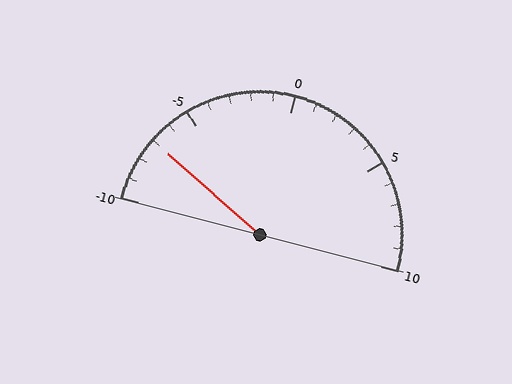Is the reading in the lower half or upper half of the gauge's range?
The reading is in the lower half of the range (-10 to 10).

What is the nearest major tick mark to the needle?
The nearest major tick mark is -5.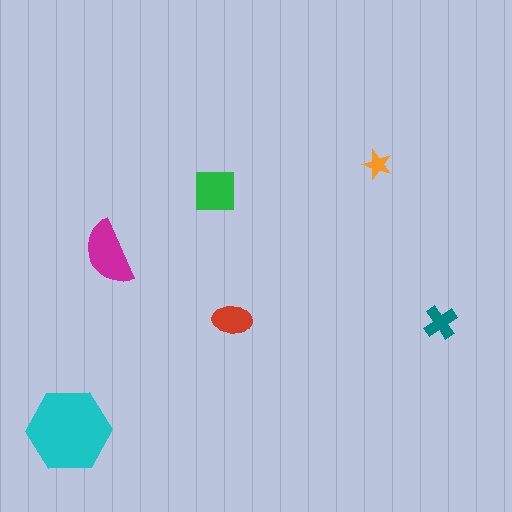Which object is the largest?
The cyan hexagon.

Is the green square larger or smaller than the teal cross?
Larger.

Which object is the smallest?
The orange star.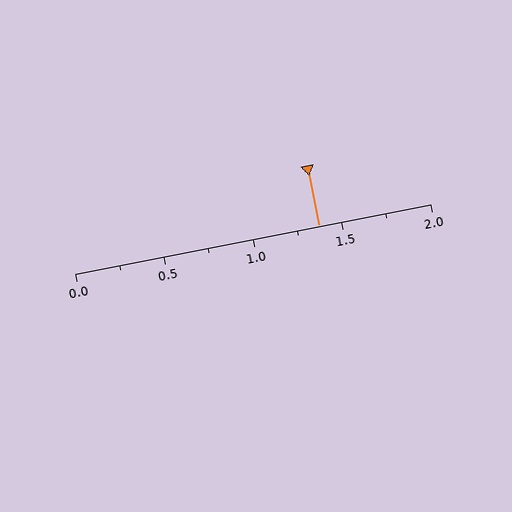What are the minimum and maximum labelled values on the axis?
The axis runs from 0.0 to 2.0.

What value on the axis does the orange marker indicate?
The marker indicates approximately 1.38.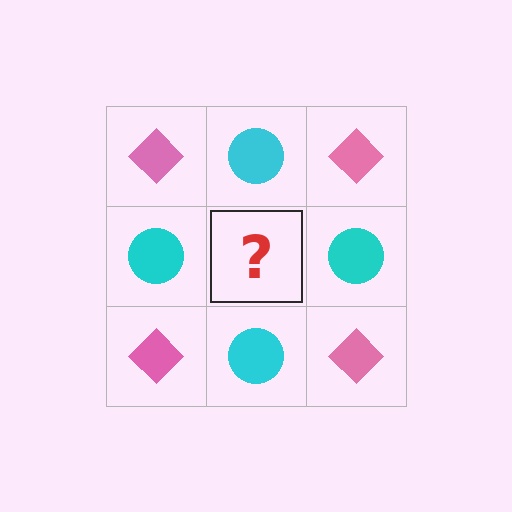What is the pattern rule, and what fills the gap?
The rule is that it alternates pink diamond and cyan circle in a checkerboard pattern. The gap should be filled with a pink diamond.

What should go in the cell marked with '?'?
The missing cell should contain a pink diamond.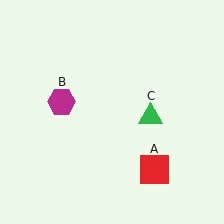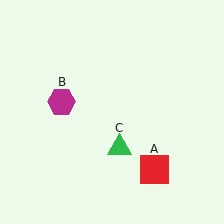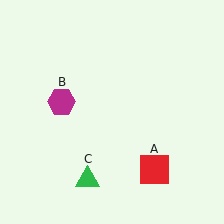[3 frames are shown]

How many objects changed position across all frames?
1 object changed position: green triangle (object C).